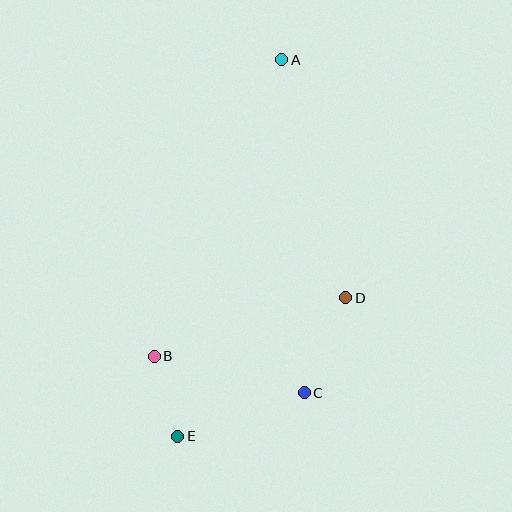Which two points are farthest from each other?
Points A and E are farthest from each other.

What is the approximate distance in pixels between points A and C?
The distance between A and C is approximately 334 pixels.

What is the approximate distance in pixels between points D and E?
The distance between D and E is approximately 218 pixels.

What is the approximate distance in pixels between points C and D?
The distance between C and D is approximately 104 pixels.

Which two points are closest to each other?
Points B and E are closest to each other.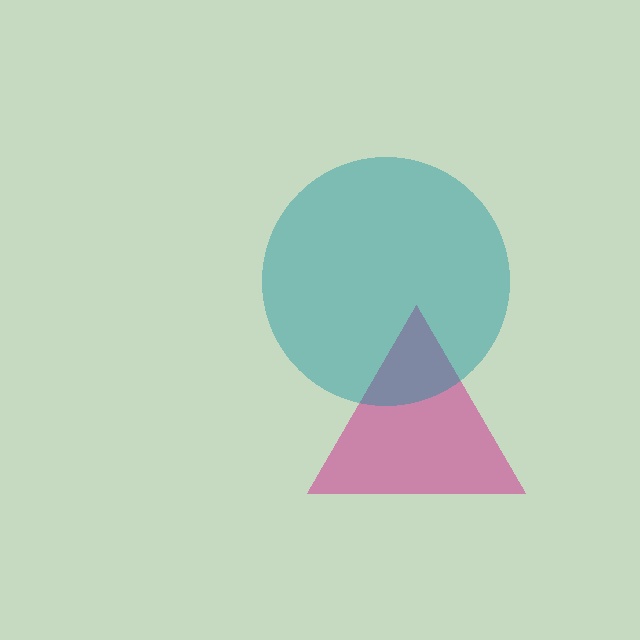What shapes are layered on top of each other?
The layered shapes are: a magenta triangle, a teal circle.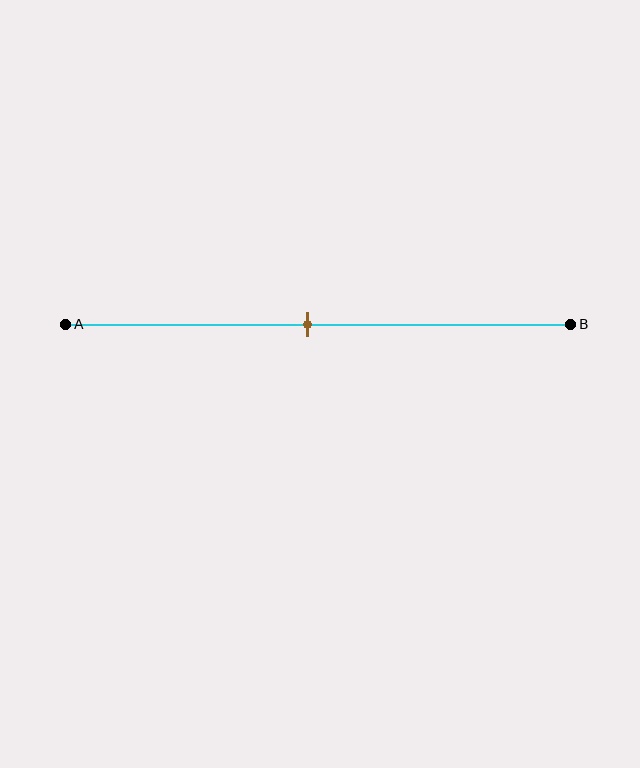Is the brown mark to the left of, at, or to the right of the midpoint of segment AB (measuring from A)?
The brown mark is approximately at the midpoint of segment AB.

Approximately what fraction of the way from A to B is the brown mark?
The brown mark is approximately 50% of the way from A to B.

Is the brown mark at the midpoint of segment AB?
Yes, the mark is approximately at the midpoint.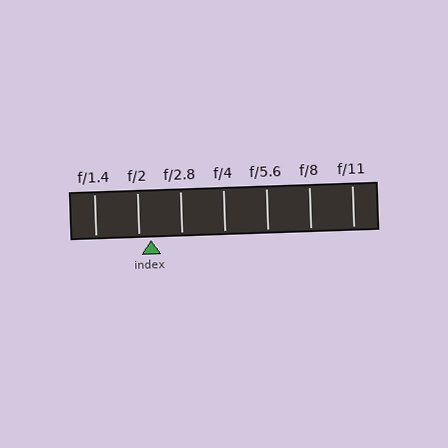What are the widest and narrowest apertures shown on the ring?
The widest aperture shown is f/1.4 and the narrowest is f/11.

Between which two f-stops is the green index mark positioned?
The index mark is between f/2 and f/2.8.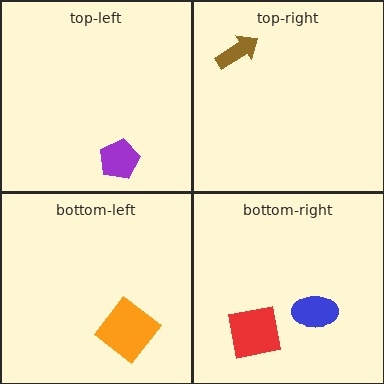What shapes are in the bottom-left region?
The orange diamond.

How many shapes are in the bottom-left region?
1.